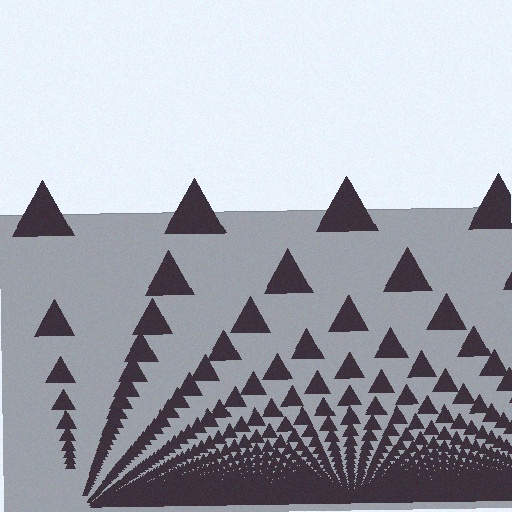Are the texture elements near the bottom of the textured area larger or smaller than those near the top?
Smaller. The gradient is inverted — elements near the bottom are smaller and denser.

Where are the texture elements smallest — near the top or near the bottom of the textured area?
Near the bottom.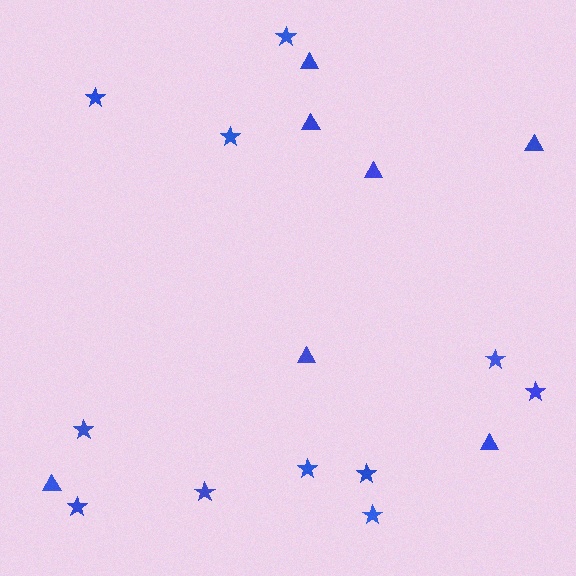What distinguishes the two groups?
There are 2 groups: one group of triangles (7) and one group of stars (11).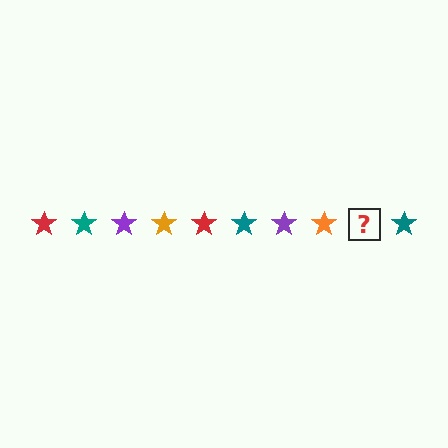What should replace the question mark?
The question mark should be replaced with a red star.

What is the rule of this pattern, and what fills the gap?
The rule is that the pattern cycles through red, teal, purple, orange stars. The gap should be filled with a red star.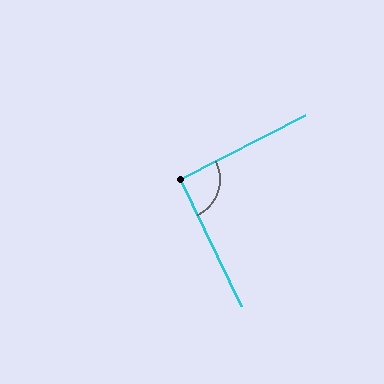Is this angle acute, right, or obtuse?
It is approximately a right angle.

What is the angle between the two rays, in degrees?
Approximately 91 degrees.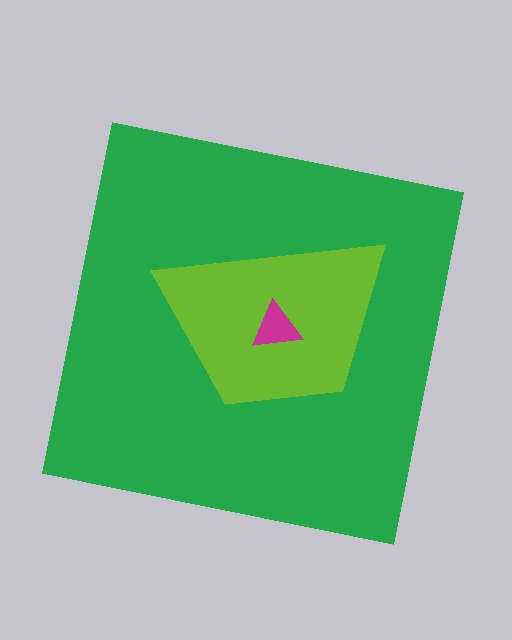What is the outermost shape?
The green square.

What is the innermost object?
The magenta triangle.